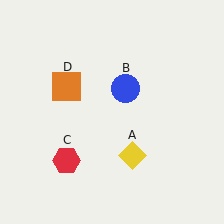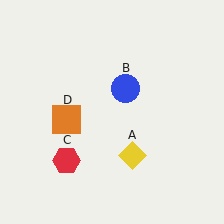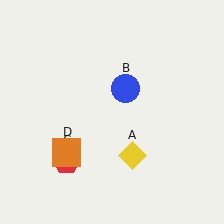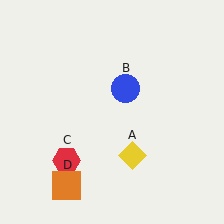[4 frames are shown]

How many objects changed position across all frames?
1 object changed position: orange square (object D).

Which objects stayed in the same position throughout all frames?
Yellow diamond (object A) and blue circle (object B) and red hexagon (object C) remained stationary.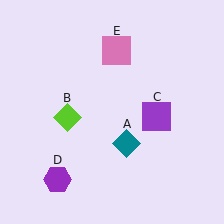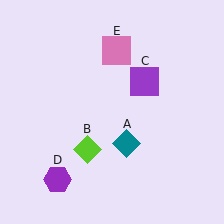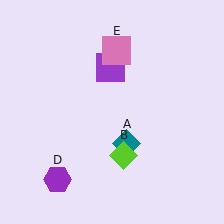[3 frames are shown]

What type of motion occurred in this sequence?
The lime diamond (object B), purple square (object C) rotated counterclockwise around the center of the scene.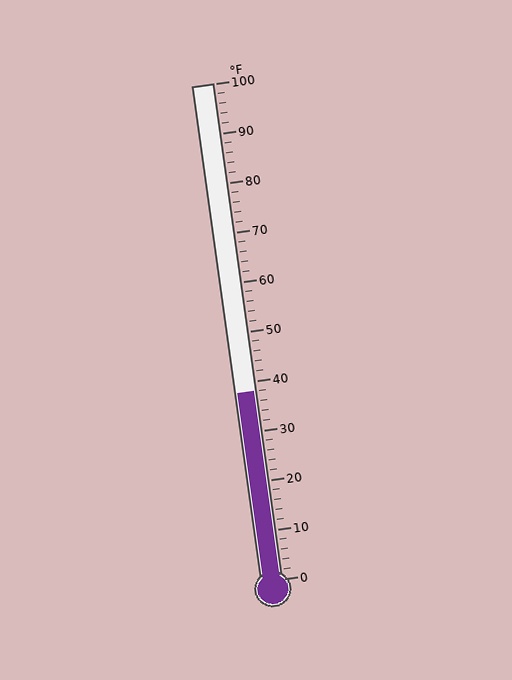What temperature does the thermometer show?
The thermometer shows approximately 38°F.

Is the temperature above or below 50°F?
The temperature is below 50°F.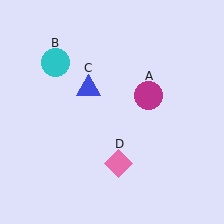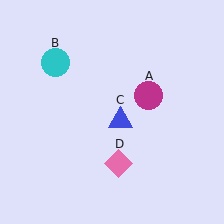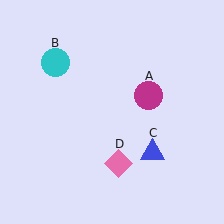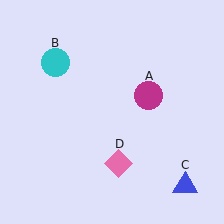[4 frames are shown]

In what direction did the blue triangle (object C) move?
The blue triangle (object C) moved down and to the right.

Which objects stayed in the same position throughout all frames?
Magenta circle (object A) and cyan circle (object B) and pink diamond (object D) remained stationary.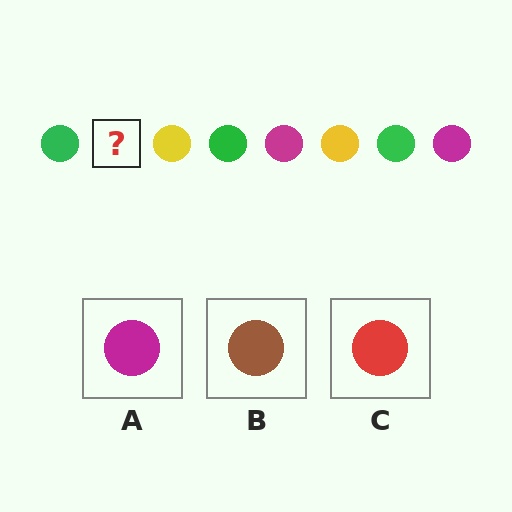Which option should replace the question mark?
Option A.